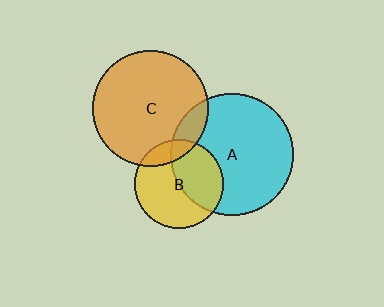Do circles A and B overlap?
Yes.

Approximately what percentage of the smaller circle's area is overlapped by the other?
Approximately 45%.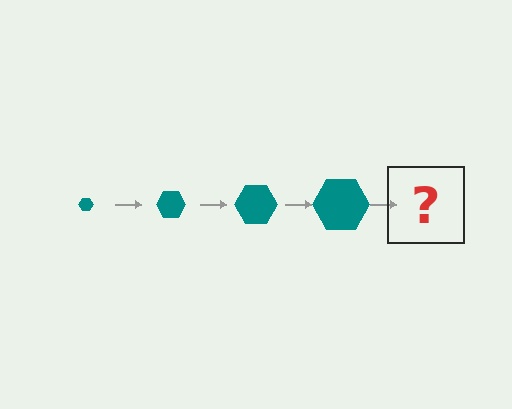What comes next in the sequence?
The next element should be a teal hexagon, larger than the previous one.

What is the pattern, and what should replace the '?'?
The pattern is that the hexagon gets progressively larger each step. The '?' should be a teal hexagon, larger than the previous one.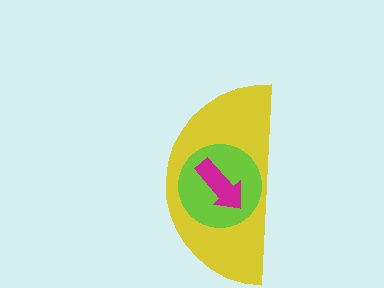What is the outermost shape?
The yellow semicircle.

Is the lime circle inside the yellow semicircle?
Yes.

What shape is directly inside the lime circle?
The magenta arrow.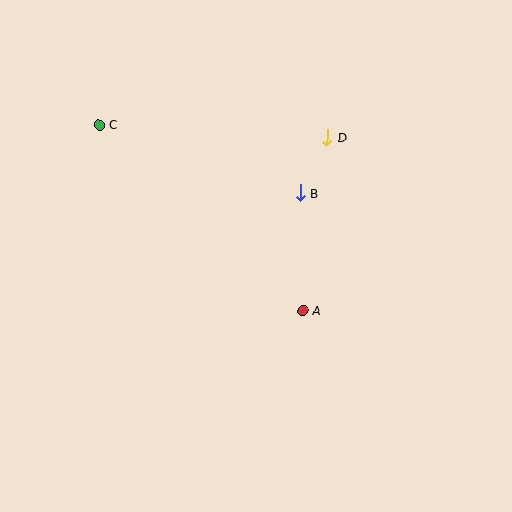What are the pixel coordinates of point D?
Point D is at (328, 137).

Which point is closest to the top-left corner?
Point C is closest to the top-left corner.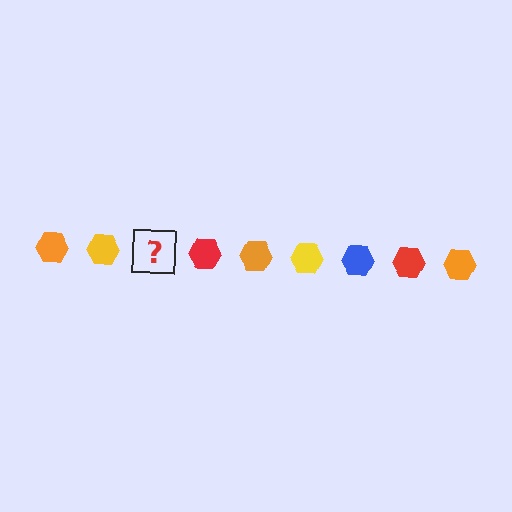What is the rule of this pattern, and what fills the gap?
The rule is that the pattern cycles through orange, yellow, blue, red hexagons. The gap should be filled with a blue hexagon.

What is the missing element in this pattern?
The missing element is a blue hexagon.